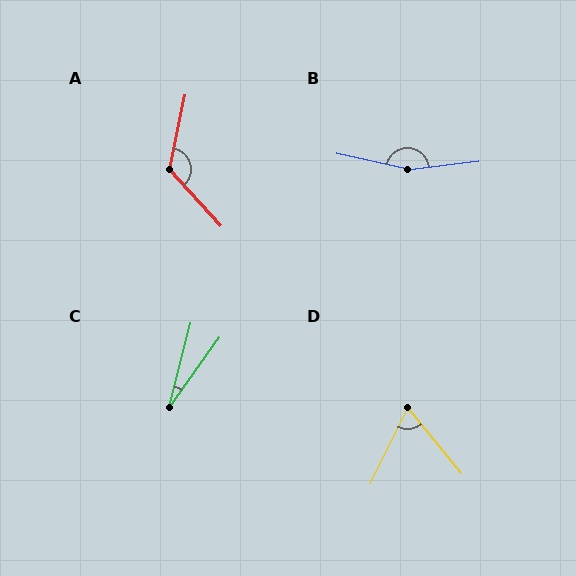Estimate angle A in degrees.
Approximately 126 degrees.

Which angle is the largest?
B, at approximately 161 degrees.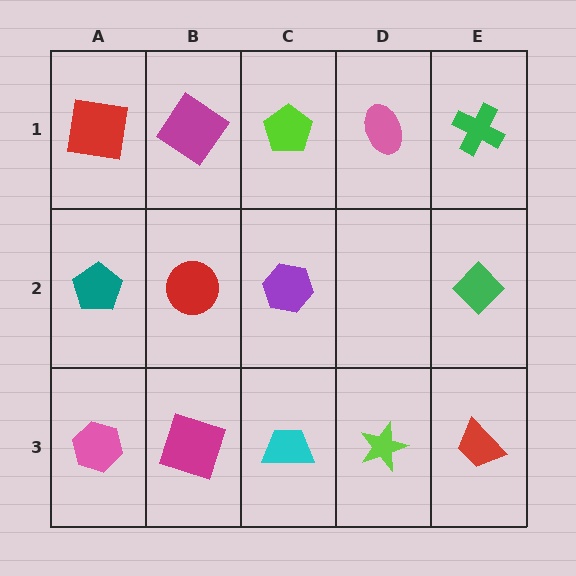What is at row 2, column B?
A red circle.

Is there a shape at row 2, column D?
No, that cell is empty.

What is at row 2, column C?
A purple hexagon.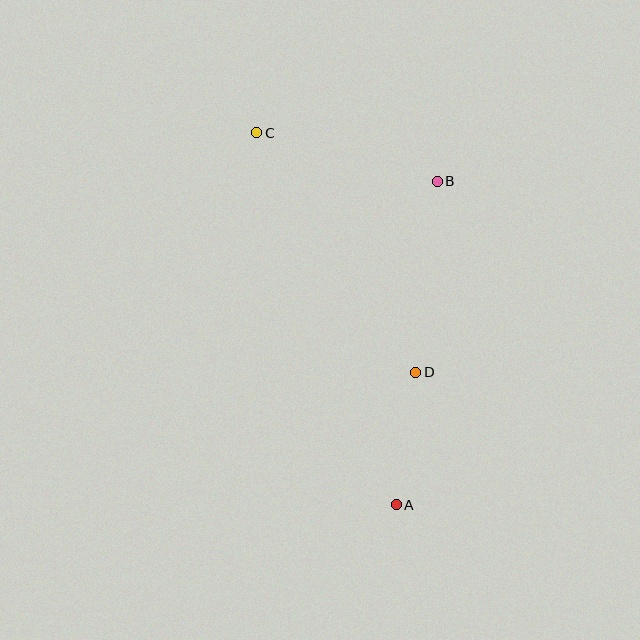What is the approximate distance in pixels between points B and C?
The distance between B and C is approximately 187 pixels.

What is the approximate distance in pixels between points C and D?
The distance between C and D is approximately 287 pixels.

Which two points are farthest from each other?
Points A and C are farthest from each other.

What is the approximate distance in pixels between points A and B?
The distance between A and B is approximately 326 pixels.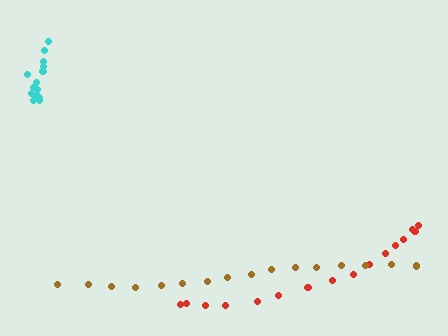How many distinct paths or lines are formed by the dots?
There are 3 distinct paths.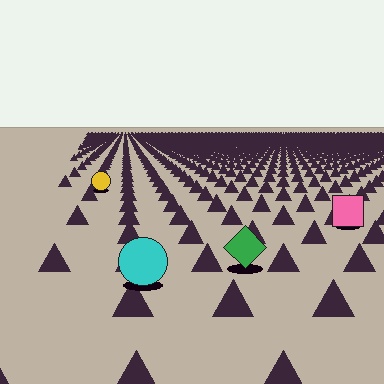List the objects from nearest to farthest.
From nearest to farthest: the cyan circle, the green diamond, the pink square, the yellow circle.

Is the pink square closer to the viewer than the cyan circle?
No. The cyan circle is closer — you can tell from the texture gradient: the ground texture is coarser near it.